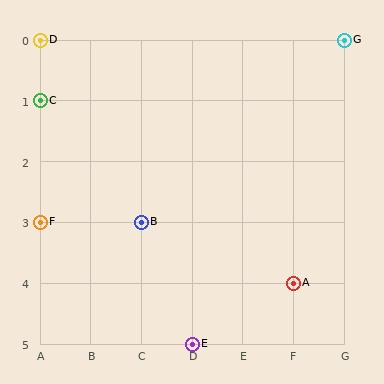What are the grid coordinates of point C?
Point C is at grid coordinates (A, 1).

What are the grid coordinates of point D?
Point D is at grid coordinates (A, 0).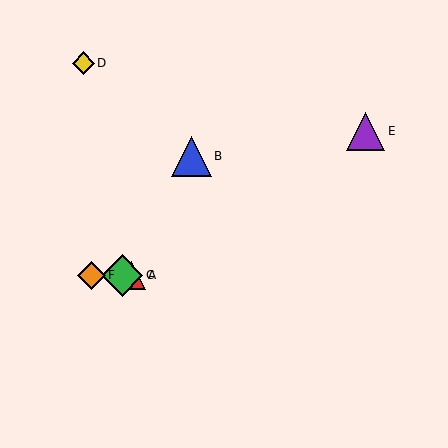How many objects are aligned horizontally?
3 objects (A, C, F) are aligned horizontally.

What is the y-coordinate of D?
Object D is at y≈63.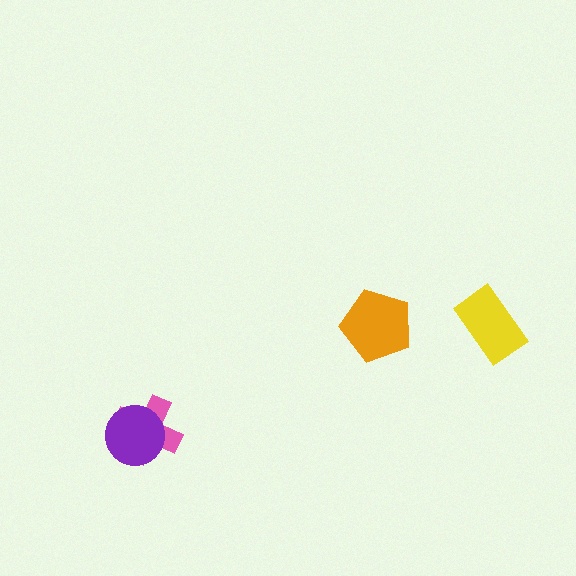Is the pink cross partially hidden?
Yes, it is partially covered by another shape.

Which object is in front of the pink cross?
The purple circle is in front of the pink cross.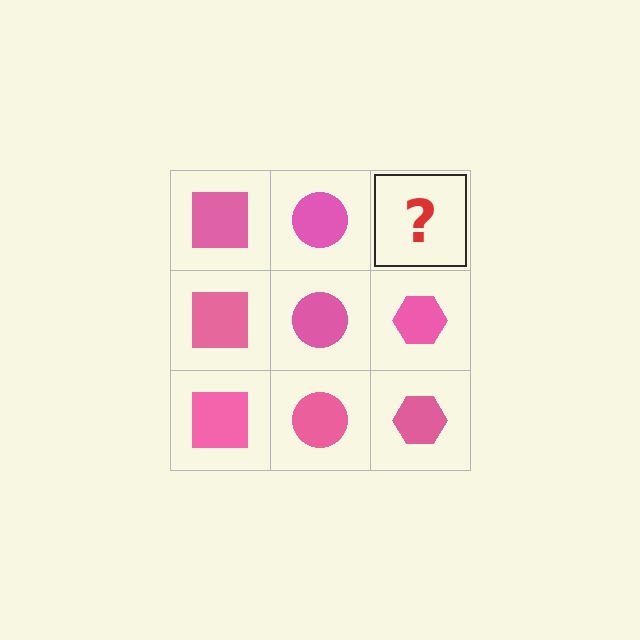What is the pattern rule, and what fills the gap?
The rule is that each column has a consistent shape. The gap should be filled with a pink hexagon.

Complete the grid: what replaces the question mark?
The question mark should be replaced with a pink hexagon.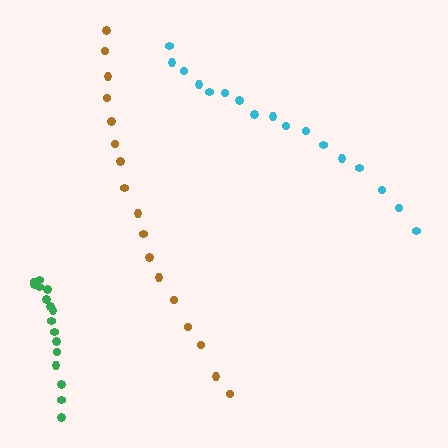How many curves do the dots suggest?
There are 3 distinct paths.